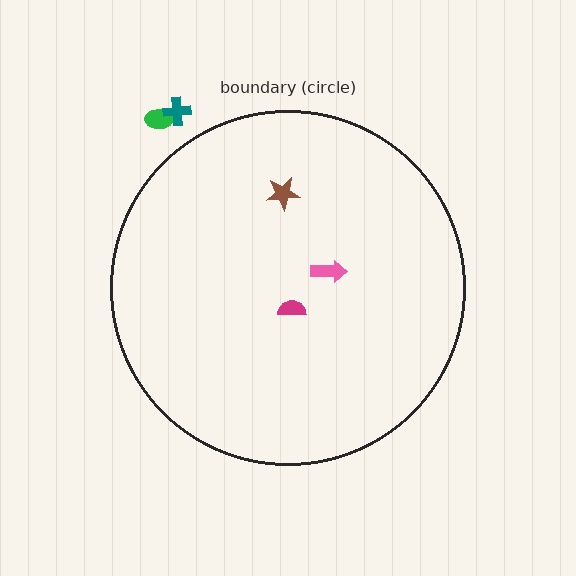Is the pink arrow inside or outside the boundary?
Inside.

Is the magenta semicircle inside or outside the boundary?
Inside.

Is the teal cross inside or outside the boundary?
Outside.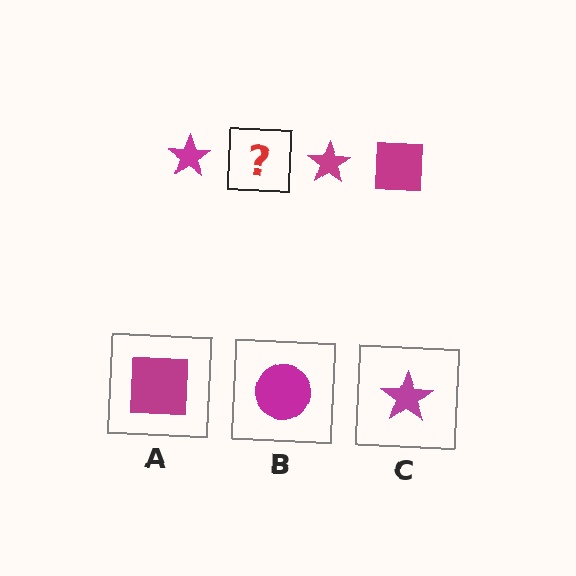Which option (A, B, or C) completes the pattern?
A.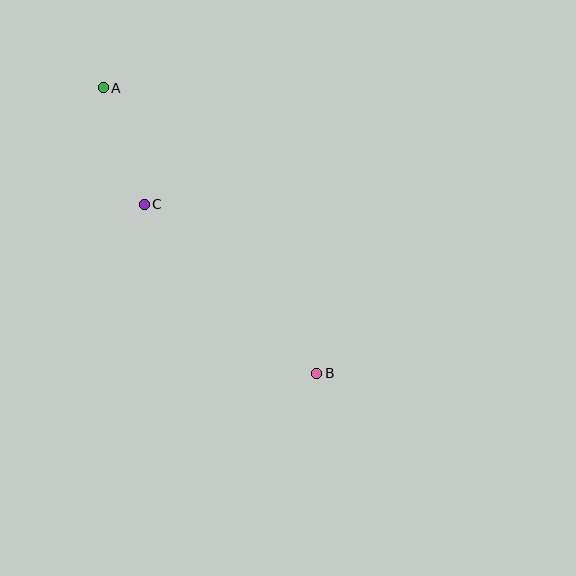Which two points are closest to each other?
Points A and C are closest to each other.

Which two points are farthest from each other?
Points A and B are farthest from each other.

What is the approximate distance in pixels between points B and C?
The distance between B and C is approximately 241 pixels.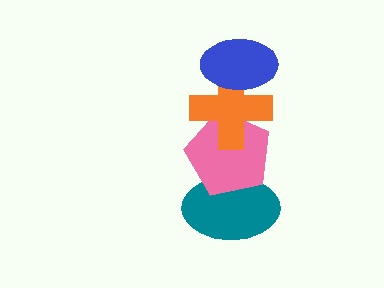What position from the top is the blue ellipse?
The blue ellipse is 1st from the top.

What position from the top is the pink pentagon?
The pink pentagon is 3rd from the top.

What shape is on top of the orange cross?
The blue ellipse is on top of the orange cross.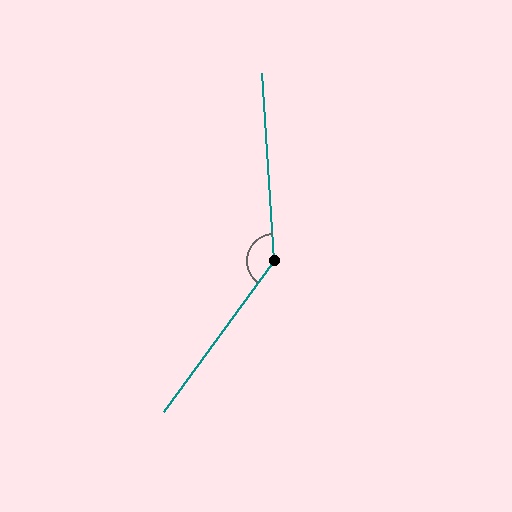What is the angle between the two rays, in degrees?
Approximately 140 degrees.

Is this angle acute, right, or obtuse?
It is obtuse.